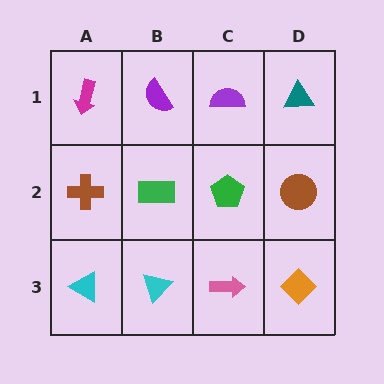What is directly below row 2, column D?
An orange diamond.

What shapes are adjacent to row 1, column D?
A brown circle (row 2, column D), a purple semicircle (row 1, column C).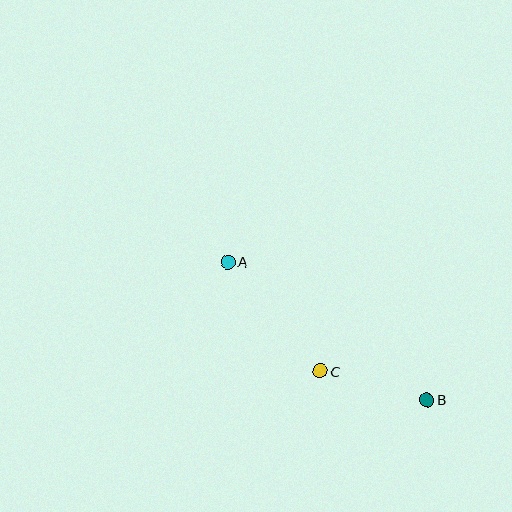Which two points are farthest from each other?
Points A and B are farthest from each other.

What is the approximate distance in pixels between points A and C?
The distance between A and C is approximately 143 pixels.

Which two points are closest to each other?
Points B and C are closest to each other.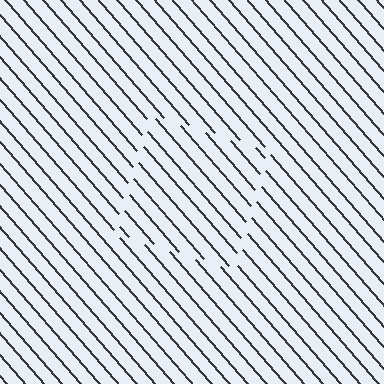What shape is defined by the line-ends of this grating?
An illusory square. The interior of the shape contains the same grating, shifted by half a period — the contour is defined by the phase discontinuity where line-ends from the inner and outer gratings abut.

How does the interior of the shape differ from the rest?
The interior of the shape contains the same grating, shifted by half a period — the contour is defined by the phase discontinuity where line-ends from the inner and outer gratings abut.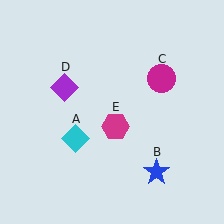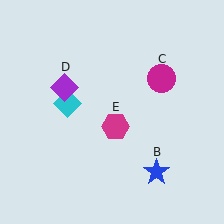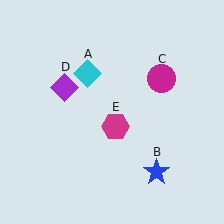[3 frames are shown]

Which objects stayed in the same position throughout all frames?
Blue star (object B) and magenta circle (object C) and purple diamond (object D) and magenta hexagon (object E) remained stationary.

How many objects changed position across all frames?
1 object changed position: cyan diamond (object A).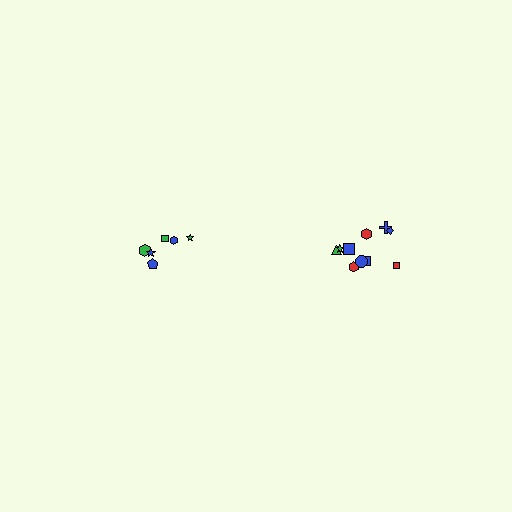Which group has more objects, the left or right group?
The right group.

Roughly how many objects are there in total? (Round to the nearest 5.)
Roughly 15 objects in total.